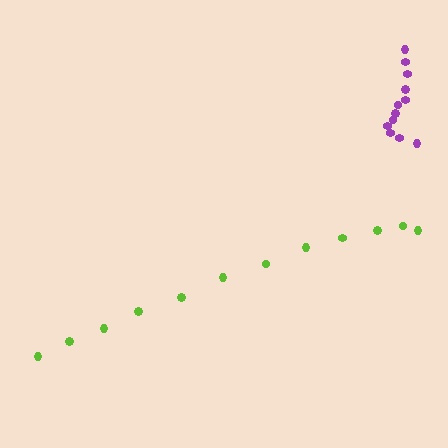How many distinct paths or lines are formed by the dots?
There are 2 distinct paths.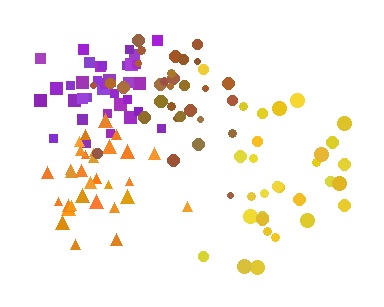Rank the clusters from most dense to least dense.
orange, brown, purple, yellow.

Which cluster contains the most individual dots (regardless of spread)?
Purple (35).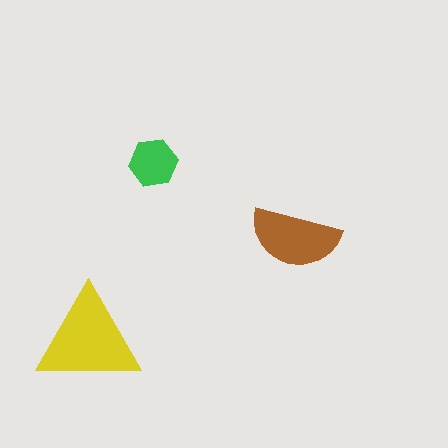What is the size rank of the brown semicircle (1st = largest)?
2nd.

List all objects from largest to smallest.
The yellow triangle, the brown semicircle, the green hexagon.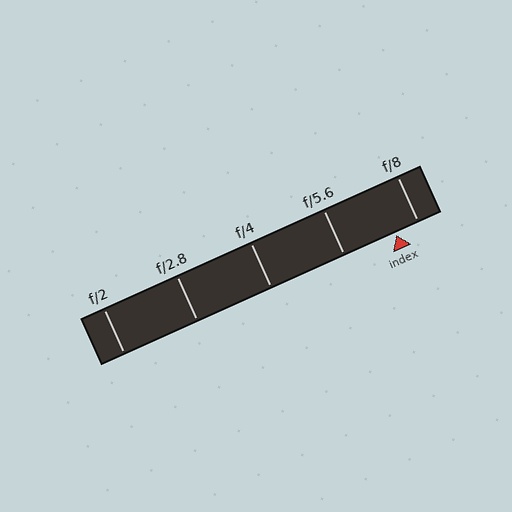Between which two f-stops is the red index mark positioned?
The index mark is between f/5.6 and f/8.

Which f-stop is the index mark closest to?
The index mark is closest to f/8.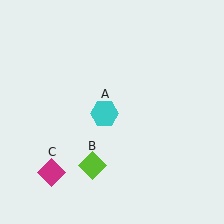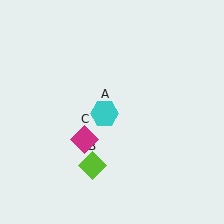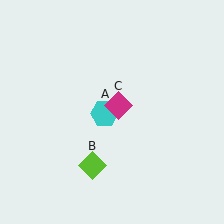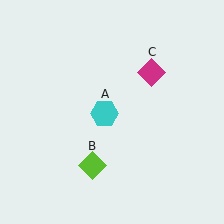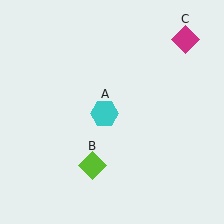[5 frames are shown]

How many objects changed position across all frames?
1 object changed position: magenta diamond (object C).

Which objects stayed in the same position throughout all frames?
Cyan hexagon (object A) and lime diamond (object B) remained stationary.